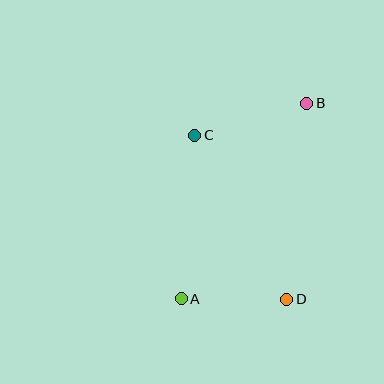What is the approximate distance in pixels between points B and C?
The distance between B and C is approximately 117 pixels.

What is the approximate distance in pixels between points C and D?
The distance between C and D is approximately 188 pixels.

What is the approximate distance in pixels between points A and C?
The distance between A and C is approximately 164 pixels.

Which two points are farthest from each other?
Points A and B are farthest from each other.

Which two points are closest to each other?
Points A and D are closest to each other.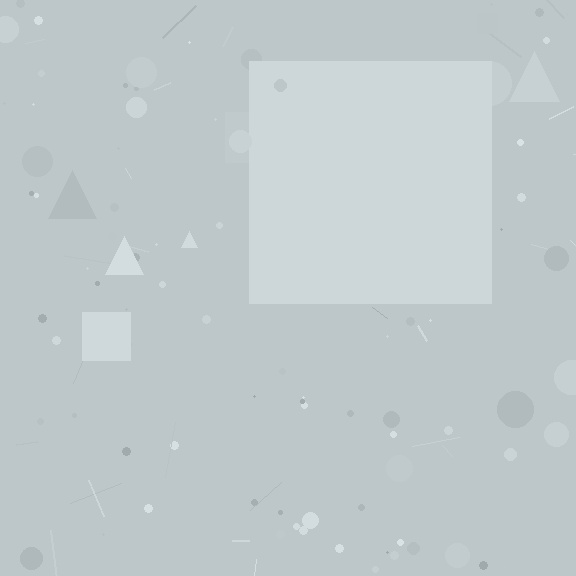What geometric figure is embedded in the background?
A square is embedded in the background.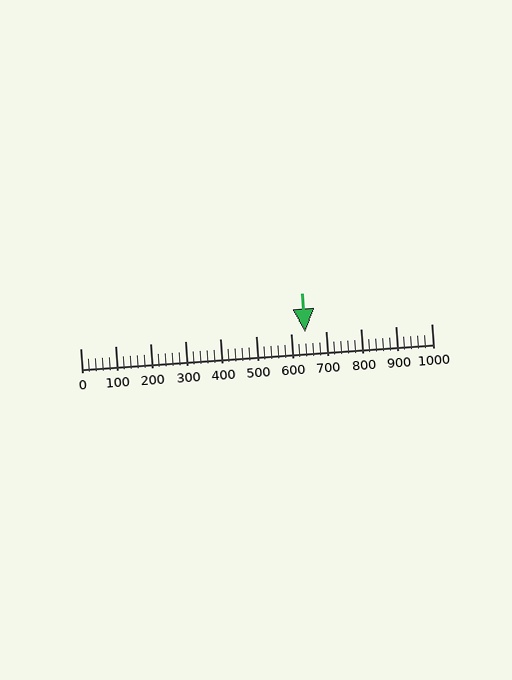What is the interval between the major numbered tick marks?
The major tick marks are spaced 100 units apart.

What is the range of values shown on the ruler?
The ruler shows values from 0 to 1000.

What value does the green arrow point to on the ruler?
The green arrow points to approximately 640.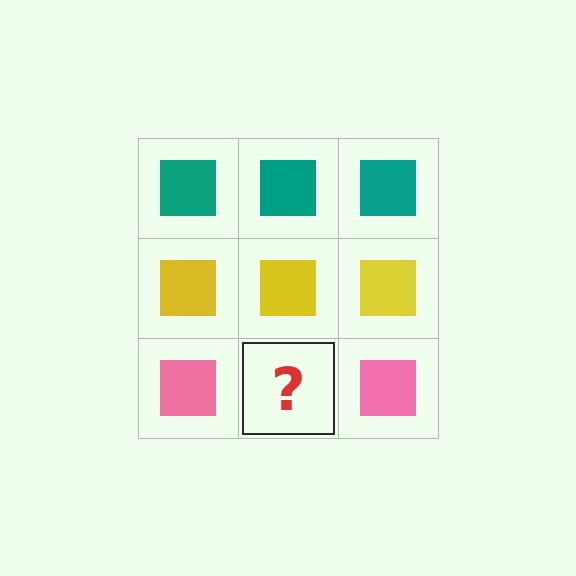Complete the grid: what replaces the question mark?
The question mark should be replaced with a pink square.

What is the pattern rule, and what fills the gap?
The rule is that each row has a consistent color. The gap should be filled with a pink square.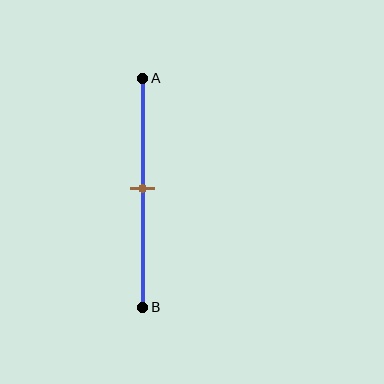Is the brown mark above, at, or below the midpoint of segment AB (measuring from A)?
The brown mark is approximately at the midpoint of segment AB.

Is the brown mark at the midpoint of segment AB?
Yes, the mark is approximately at the midpoint.